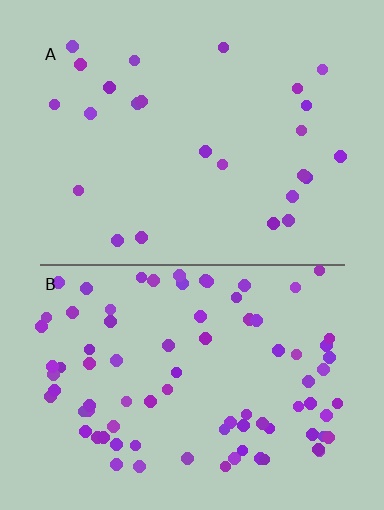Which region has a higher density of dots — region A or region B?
B (the bottom).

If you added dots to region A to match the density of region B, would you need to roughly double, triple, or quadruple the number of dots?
Approximately triple.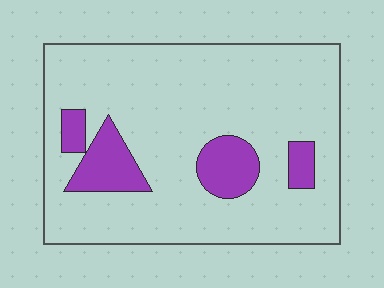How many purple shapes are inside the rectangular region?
4.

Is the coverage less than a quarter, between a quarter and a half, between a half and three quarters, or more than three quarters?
Less than a quarter.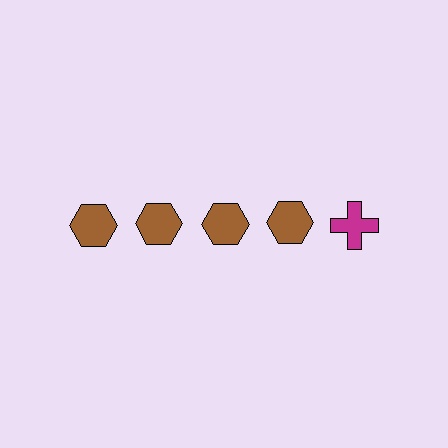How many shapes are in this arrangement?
There are 5 shapes arranged in a grid pattern.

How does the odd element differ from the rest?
It differs in both color (magenta instead of brown) and shape (cross instead of hexagon).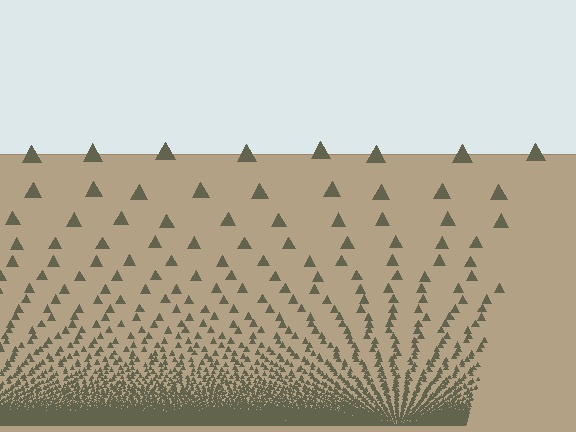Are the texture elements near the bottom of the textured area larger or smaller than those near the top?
Smaller. The gradient is inverted — elements near the bottom are smaller and denser.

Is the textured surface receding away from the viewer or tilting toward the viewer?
The surface appears to tilt toward the viewer. Texture elements get larger and sparser toward the top.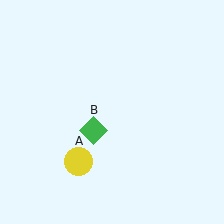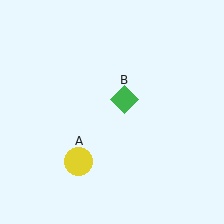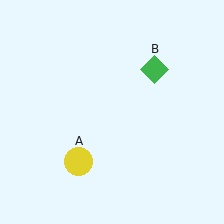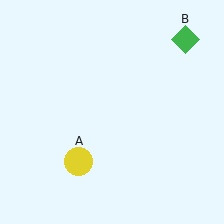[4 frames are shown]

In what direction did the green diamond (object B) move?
The green diamond (object B) moved up and to the right.